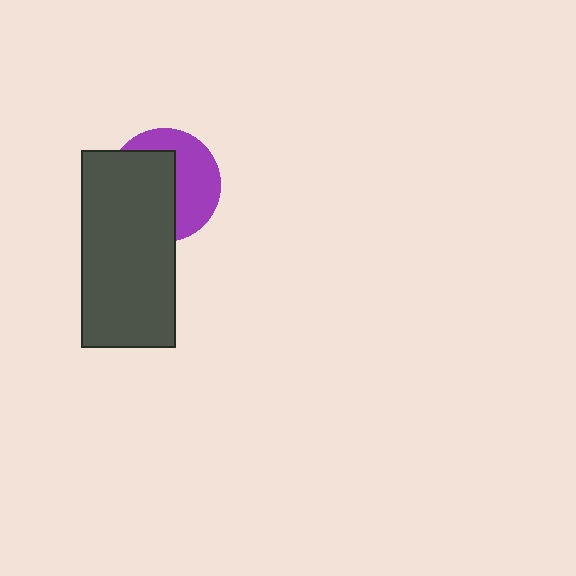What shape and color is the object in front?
The object in front is a dark gray rectangle.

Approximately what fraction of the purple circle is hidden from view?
Roughly 53% of the purple circle is hidden behind the dark gray rectangle.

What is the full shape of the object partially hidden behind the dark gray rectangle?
The partially hidden object is a purple circle.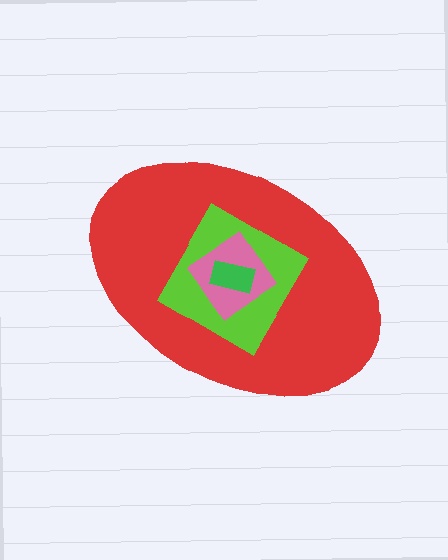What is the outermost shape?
The red ellipse.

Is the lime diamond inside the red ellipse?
Yes.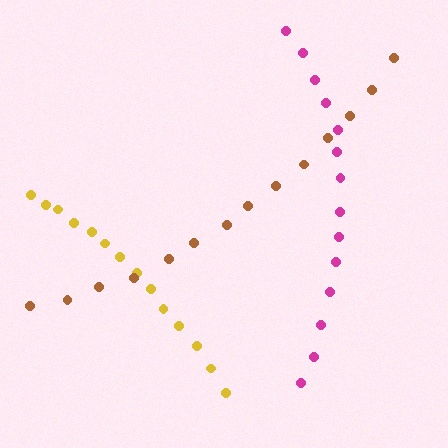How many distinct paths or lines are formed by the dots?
There are 3 distinct paths.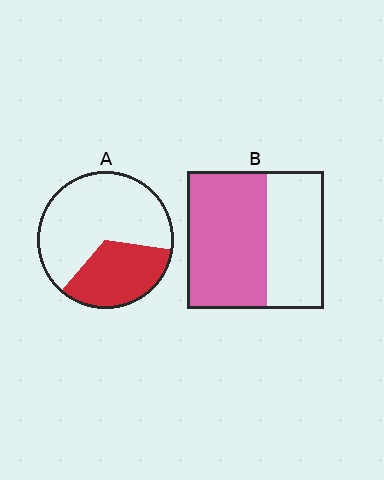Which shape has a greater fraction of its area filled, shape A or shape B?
Shape B.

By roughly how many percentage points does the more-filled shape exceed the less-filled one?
By roughly 25 percentage points (B over A).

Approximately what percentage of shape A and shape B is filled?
A is approximately 35% and B is approximately 60%.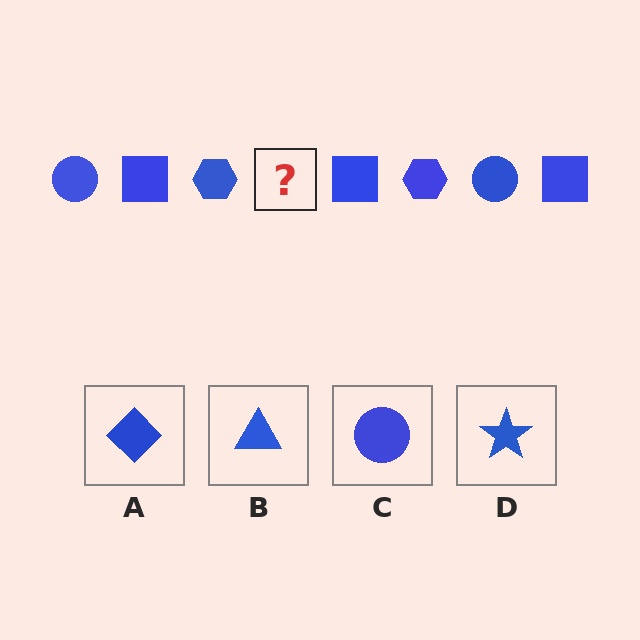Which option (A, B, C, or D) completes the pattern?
C.